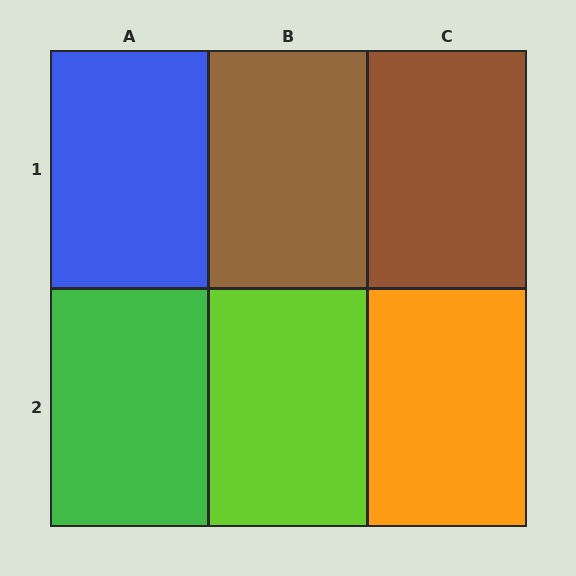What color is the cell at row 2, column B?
Lime.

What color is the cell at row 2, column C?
Orange.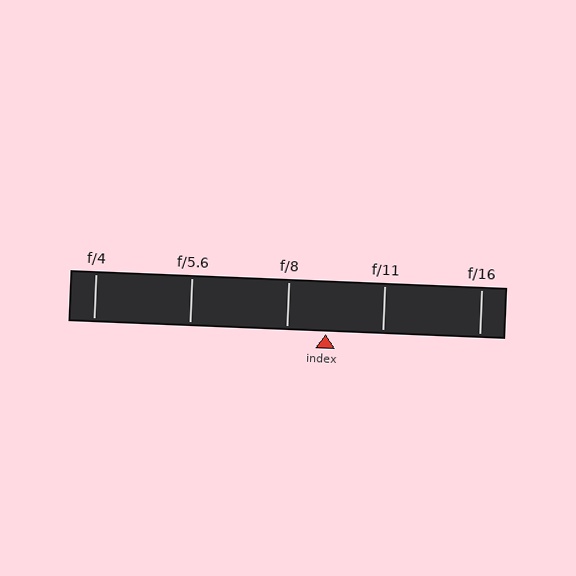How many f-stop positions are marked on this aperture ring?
There are 5 f-stop positions marked.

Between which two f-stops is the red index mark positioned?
The index mark is between f/8 and f/11.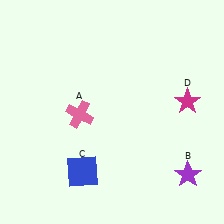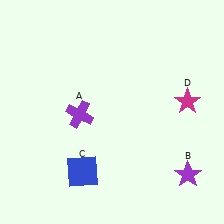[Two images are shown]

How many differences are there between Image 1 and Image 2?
There is 1 difference between the two images.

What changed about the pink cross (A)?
In Image 1, A is pink. In Image 2, it changed to purple.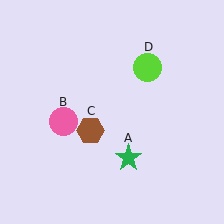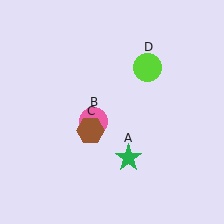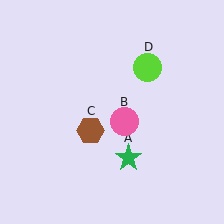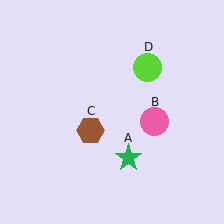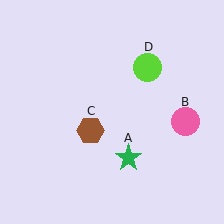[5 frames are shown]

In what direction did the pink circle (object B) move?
The pink circle (object B) moved right.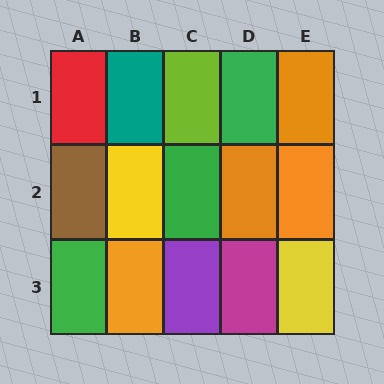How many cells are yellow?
2 cells are yellow.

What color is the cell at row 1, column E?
Orange.